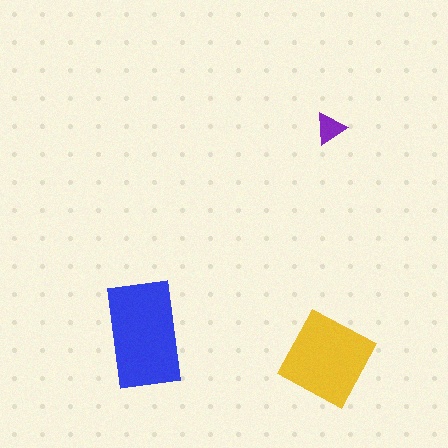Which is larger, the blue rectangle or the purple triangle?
The blue rectangle.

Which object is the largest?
The blue rectangle.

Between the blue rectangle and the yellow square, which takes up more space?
The blue rectangle.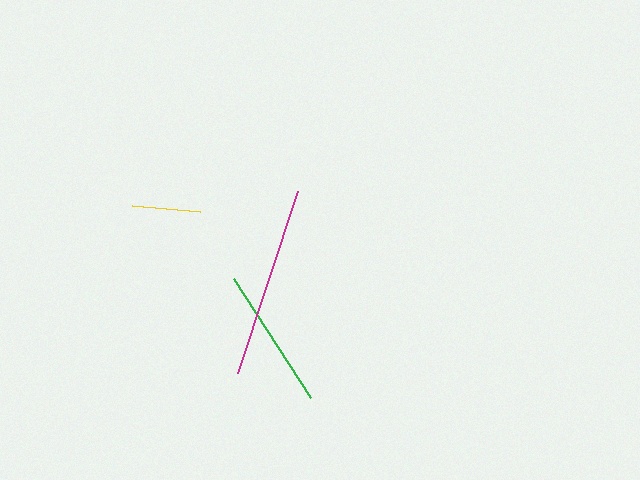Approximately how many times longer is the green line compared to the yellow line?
The green line is approximately 2.1 times the length of the yellow line.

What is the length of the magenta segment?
The magenta segment is approximately 192 pixels long.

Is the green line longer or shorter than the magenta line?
The magenta line is longer than the green line.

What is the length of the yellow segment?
The yellow segment is approximately 68 pixels long.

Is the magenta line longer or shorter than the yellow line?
The magenta line is longer than the yellow line.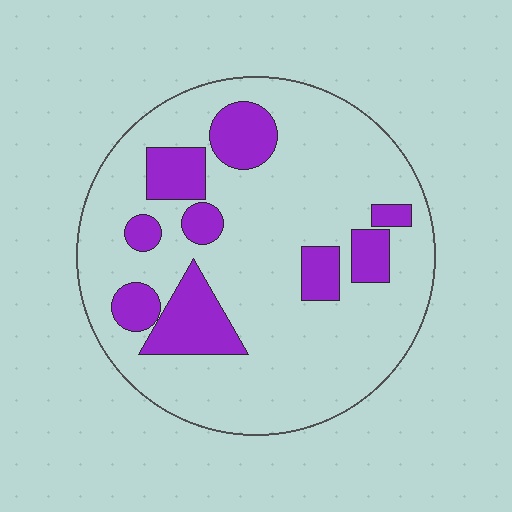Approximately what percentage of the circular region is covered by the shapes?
Approximately 20%.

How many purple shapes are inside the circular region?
9.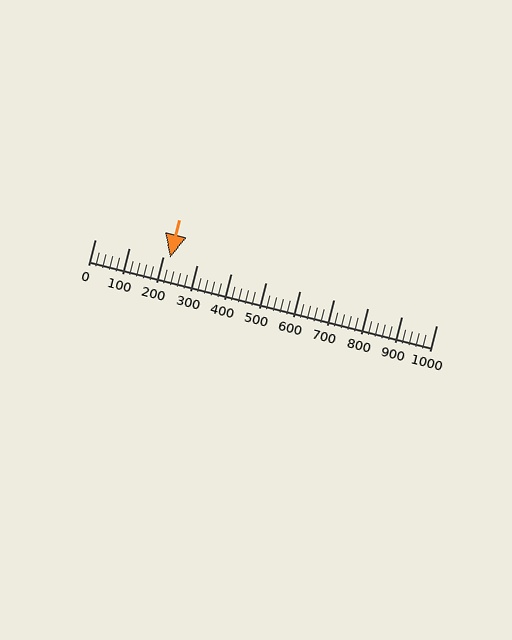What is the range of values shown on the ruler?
The ruler shows values from 0 to 1000.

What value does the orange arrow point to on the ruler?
The orange arrow points to approximately 220.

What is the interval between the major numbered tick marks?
The major tick marks are spaced 100 units apart.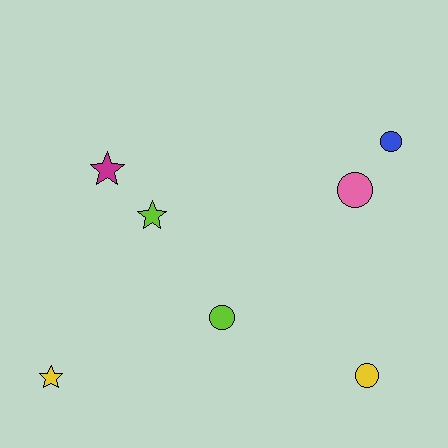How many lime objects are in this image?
There are 2 lime objects.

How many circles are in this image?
There are 4 circles.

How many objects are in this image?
There are 7 objects.